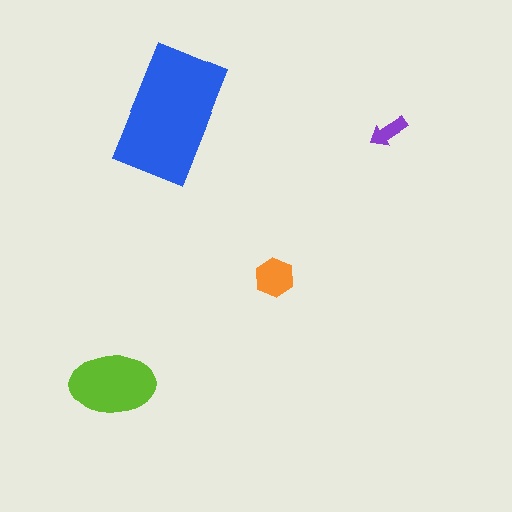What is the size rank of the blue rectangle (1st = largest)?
1st.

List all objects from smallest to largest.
The purple arrow, the orange hexagon, the lime ellipse, the blue rectangle.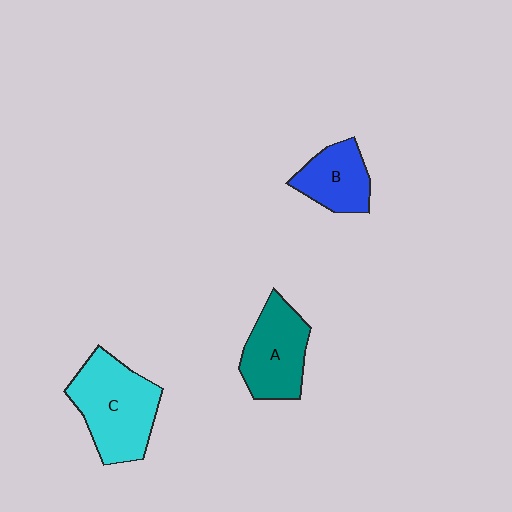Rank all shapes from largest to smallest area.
From largest to smallest: C (cyan), A (teal), B (blue).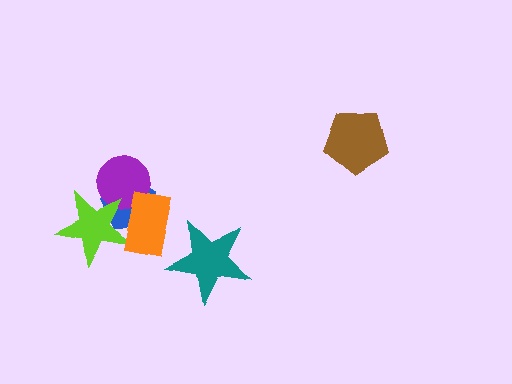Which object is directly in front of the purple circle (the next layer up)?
The lime star is directly in front of the purple circle.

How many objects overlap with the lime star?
3 objects overlap with the lime star.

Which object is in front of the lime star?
The orange rectangle is in front of the lime star.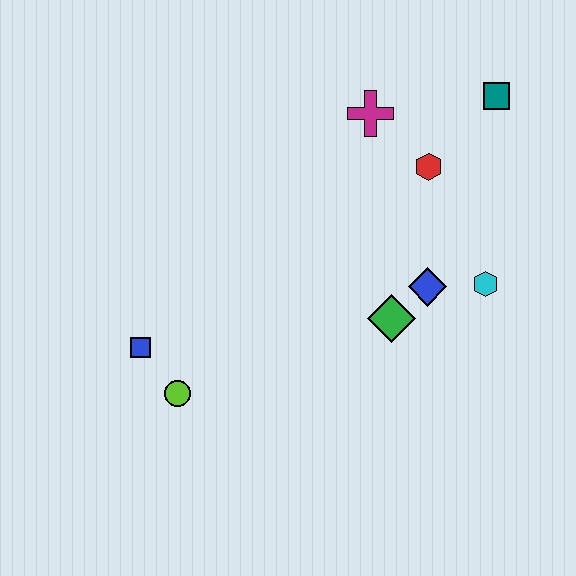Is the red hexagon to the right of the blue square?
Yes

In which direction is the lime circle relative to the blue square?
The lime circle is below the blue square.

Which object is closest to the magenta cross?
The red hexagon is closest to the magenta cross.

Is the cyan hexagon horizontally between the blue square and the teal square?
Yes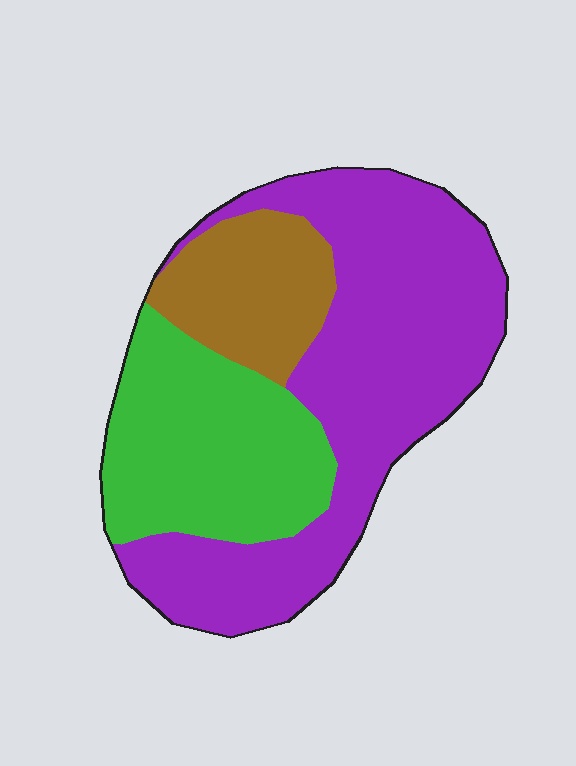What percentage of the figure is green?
Green takes up about one third (1/3) of the figure.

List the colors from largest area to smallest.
From largest to smallest: purple, green, brown.